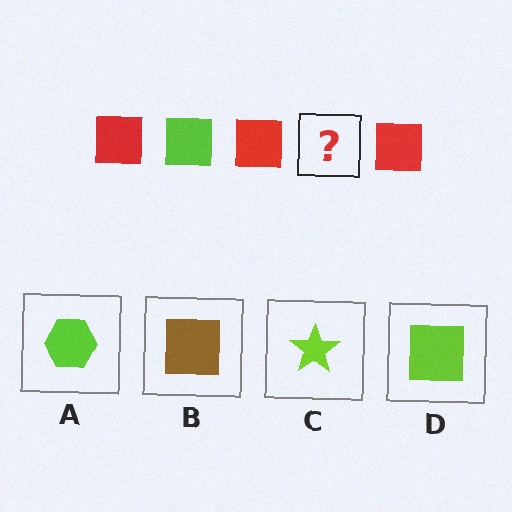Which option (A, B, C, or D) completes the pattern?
D.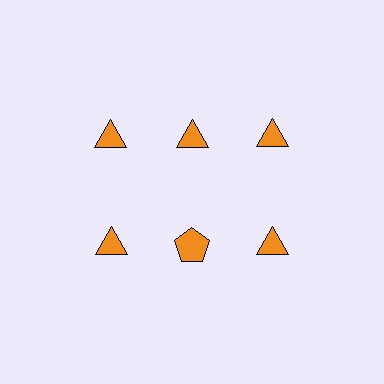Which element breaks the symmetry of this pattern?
The orange pentagon in the second row, second from left column breaks the symmetry. All other shapes are orange triangles.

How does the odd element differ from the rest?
It has a different shape: pentagon instead of triangle.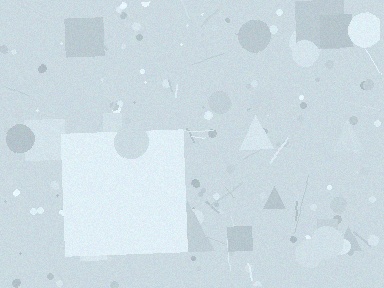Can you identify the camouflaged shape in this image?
The camouflaged shape is a square.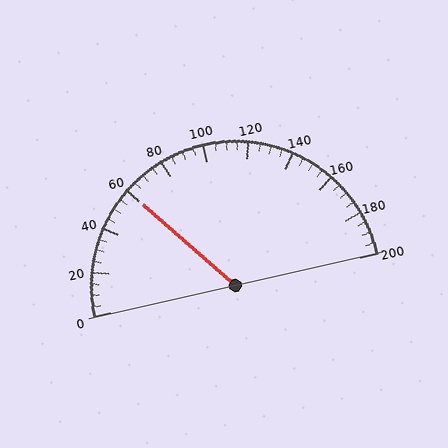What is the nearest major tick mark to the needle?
The nearest major tick mark is 60.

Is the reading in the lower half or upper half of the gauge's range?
The reading is in the lower half of the range (0 to 200).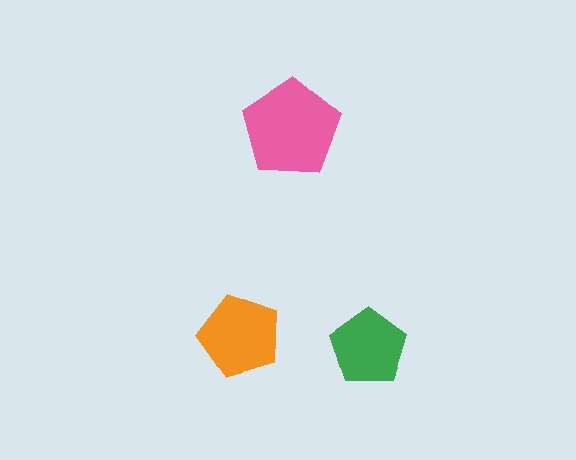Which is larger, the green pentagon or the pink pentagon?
The pink one.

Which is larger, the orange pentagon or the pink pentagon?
The pink one.